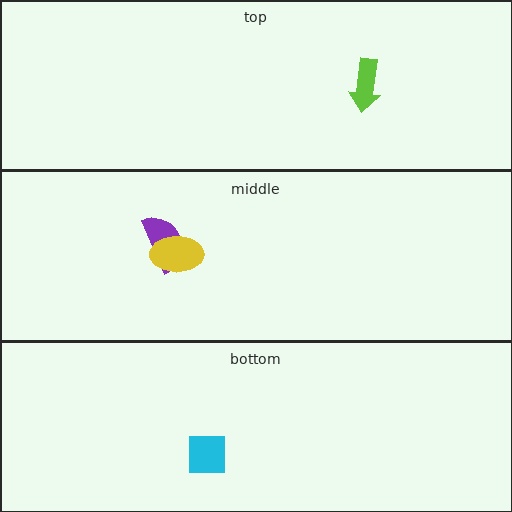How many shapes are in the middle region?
2.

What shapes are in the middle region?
The purple semicircle, the yellow ellipse.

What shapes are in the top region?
The lime arrow.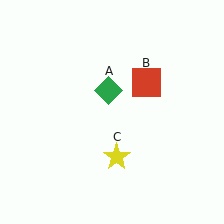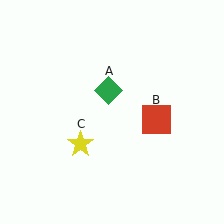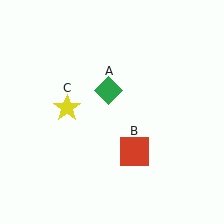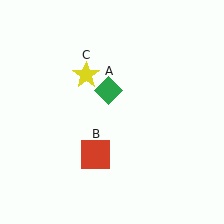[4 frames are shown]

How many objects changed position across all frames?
2 objects changed position: red square (object B), yellow star (object C).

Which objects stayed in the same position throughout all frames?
Green diamond (object A) remained stationary.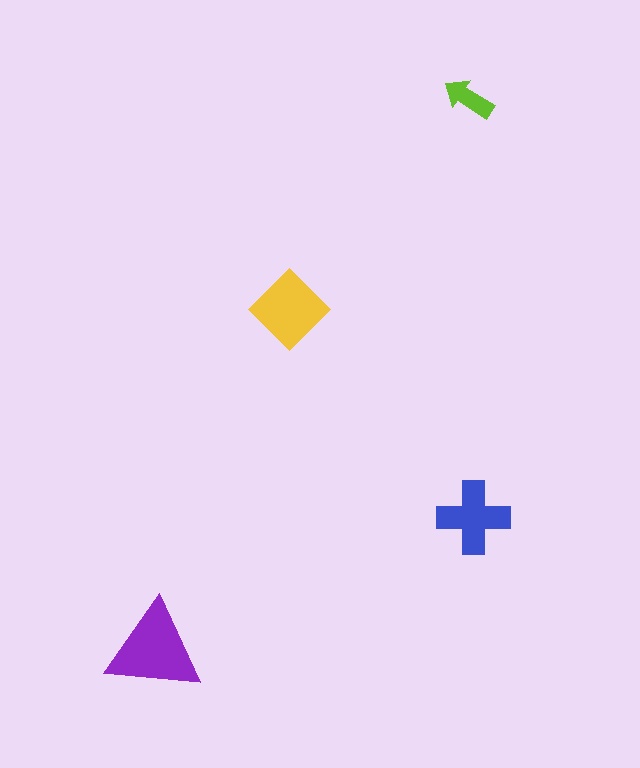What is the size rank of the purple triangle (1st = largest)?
1st.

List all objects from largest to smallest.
The purple triangle, the yellow diamond, the blue cross, the lime arrow.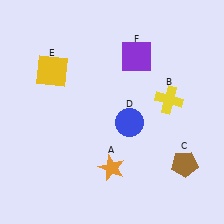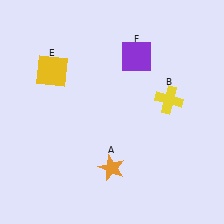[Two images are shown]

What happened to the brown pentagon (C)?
The brown pentagon (C) was removed in Image 2. It was in the bottom-right area of Image 1.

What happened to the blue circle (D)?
The blue circle (D) was removed in Image 2. It was in the bottom-right area of Image 1.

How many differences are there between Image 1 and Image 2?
There are 2 differences between the two images.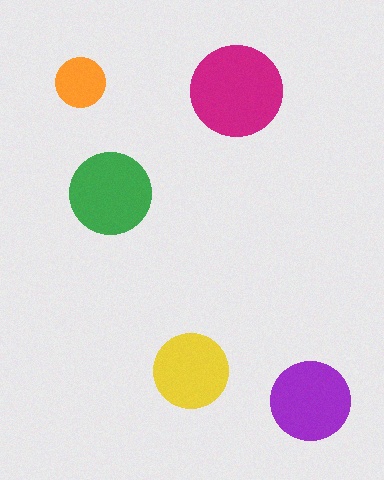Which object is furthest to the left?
The orange circle is leftmost.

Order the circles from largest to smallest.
the magenta one, the green one, the purple one, the yellow one, the orange one.